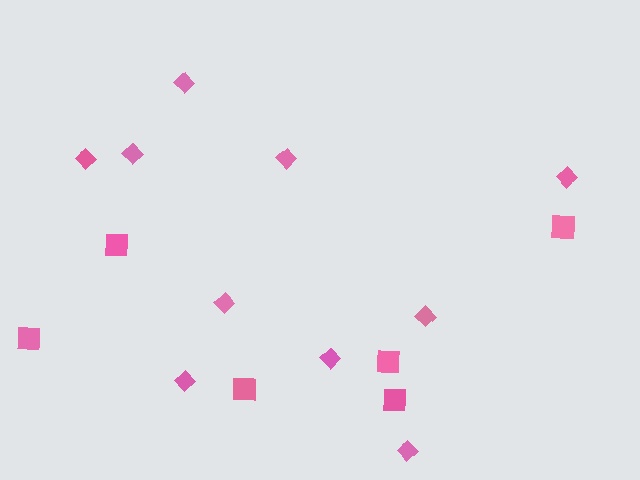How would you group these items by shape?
There are 2 groups: one group of squares (6) and one group of diamonds (10).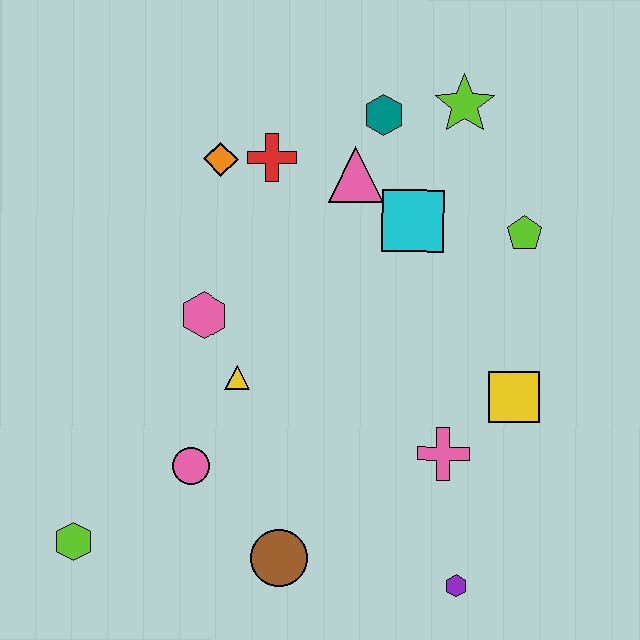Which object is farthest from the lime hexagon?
The lime star is farthest from the lime hexagon.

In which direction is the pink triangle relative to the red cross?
The pink triangle is to the right of the red cross.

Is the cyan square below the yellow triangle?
No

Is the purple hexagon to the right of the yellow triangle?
Yes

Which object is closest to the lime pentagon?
The cyan square is closest to the lime pentagon.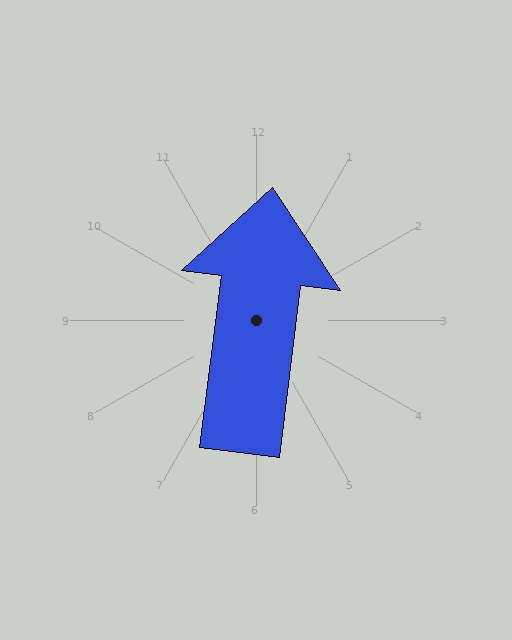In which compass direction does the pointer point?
North.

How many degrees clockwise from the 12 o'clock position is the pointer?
Approximately 7 degrees.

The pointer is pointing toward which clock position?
Roughly 12 o'clock.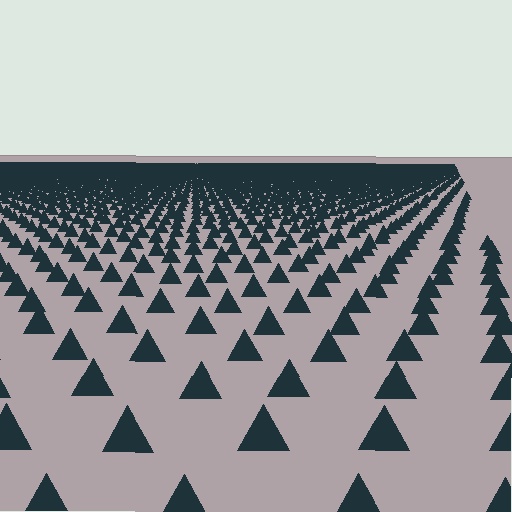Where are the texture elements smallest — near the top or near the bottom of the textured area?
Near the top.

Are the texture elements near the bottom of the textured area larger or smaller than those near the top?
Larger. Near the bottom, elements are closer to the viewer and appear at a bigger on-screen size.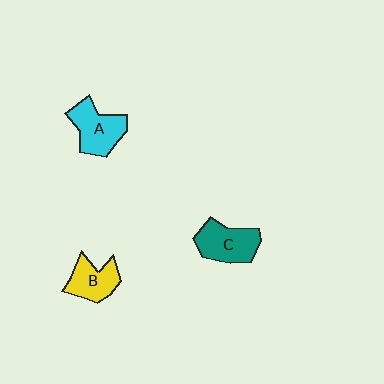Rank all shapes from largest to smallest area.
From largest to smallest: C (teal), A (cyan), B (yellow).